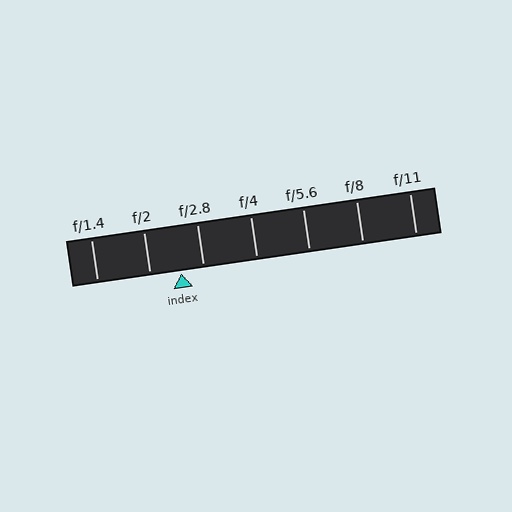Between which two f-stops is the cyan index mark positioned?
The index mark is between f/2 and f/2.8.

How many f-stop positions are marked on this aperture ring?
There are 7 f-stop positions marked.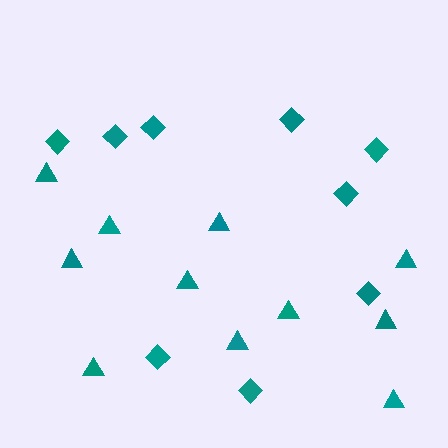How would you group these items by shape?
There are 2 groups: one group of triangles (11) and one group of diamonds (9).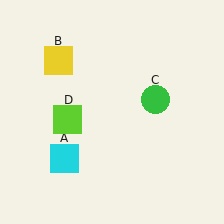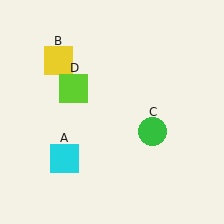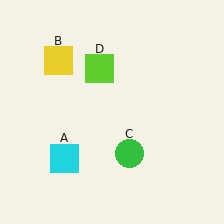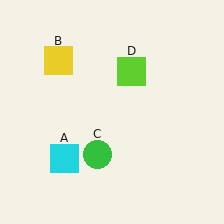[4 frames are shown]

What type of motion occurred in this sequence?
The green circle (object C), lime square (object D) rotated clockwise around the center of the scene.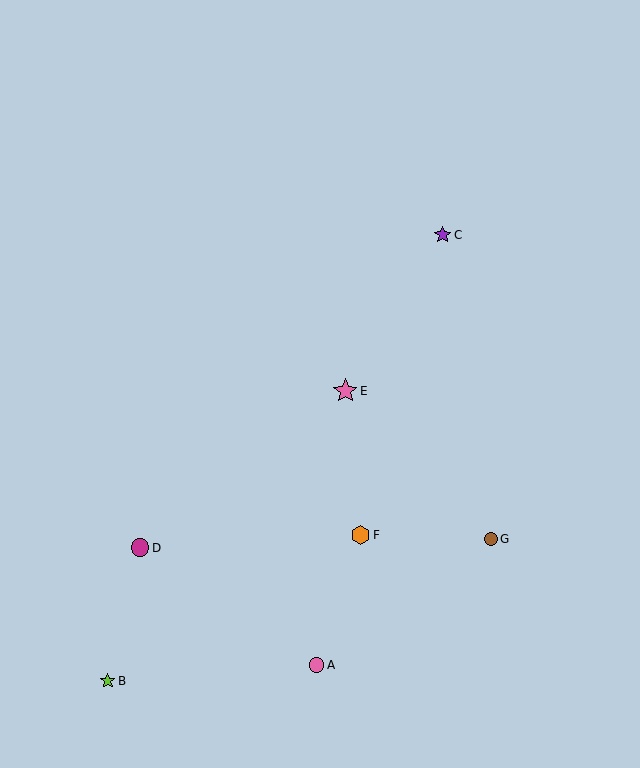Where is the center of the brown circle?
The center of the brown circle is at (491, 539).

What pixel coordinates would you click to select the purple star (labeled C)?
Click at (443, 235) to select the purple star C.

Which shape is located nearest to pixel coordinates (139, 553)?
The magenta circle (labeled D) at (140, 548) is nearest to that location.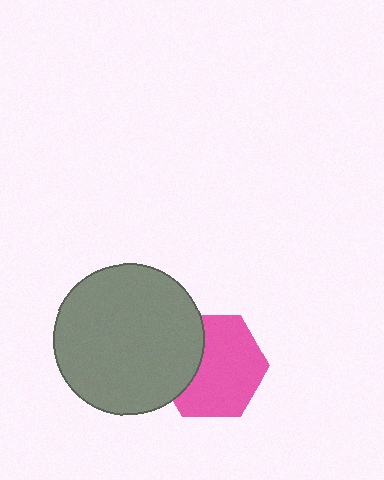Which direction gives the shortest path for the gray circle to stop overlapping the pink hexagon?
Moving left gives the shortest separation.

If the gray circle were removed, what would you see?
You would see the complete pink hexagon.